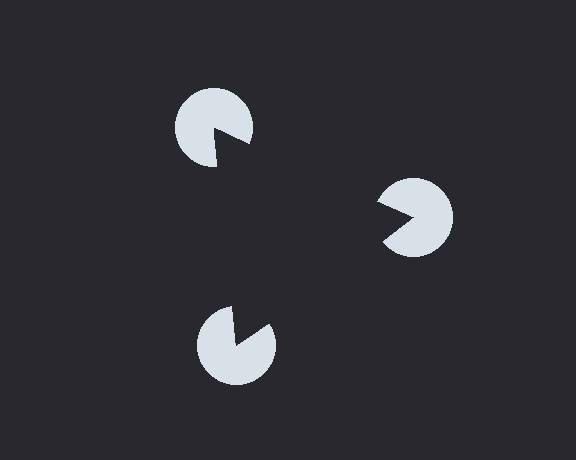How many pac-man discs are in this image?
There are 3 — one at each vertex of the illusory triangle.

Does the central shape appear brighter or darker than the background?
It typically appears slightly darker than the background, even though no actual brightness change is drawn.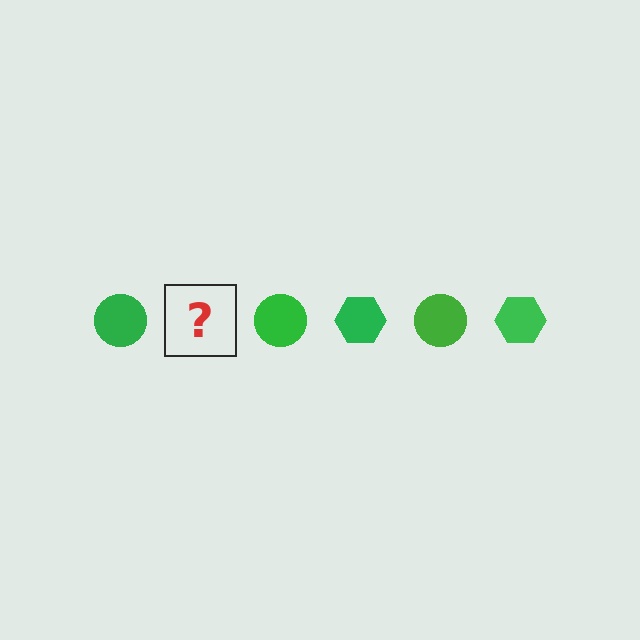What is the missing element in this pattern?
The missing element is a green hexagon.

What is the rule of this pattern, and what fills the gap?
The rule is that the pattern cycles through circle, hexagon shapes in green. The gap should be filled with a green hexagon.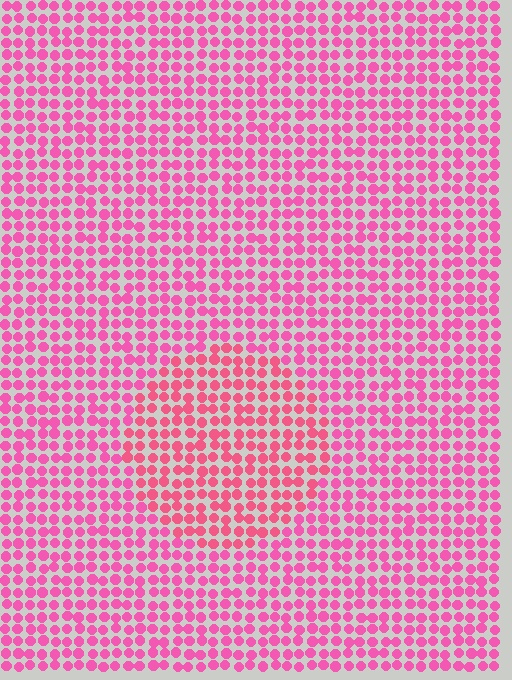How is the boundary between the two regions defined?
The boundary is defined purely by a slight shift in hue (about 17 degrees). Spacing, size, and orientation are identical on both sides.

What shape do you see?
I see a circle.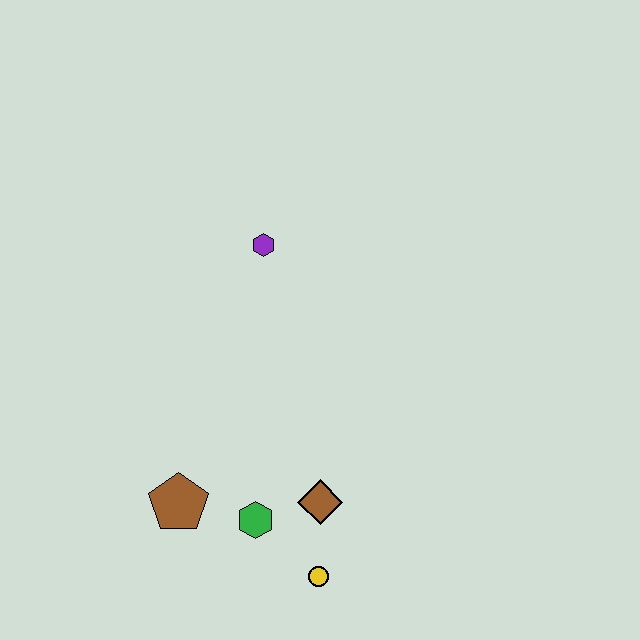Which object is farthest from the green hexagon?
The purple hexagon is farthest from the green hexagon.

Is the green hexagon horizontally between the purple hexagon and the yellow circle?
No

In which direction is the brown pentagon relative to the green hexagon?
The brown pentagon is to the left of the green hexagon.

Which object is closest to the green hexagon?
The brown diamond is closest to the green hexagon.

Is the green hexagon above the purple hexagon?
No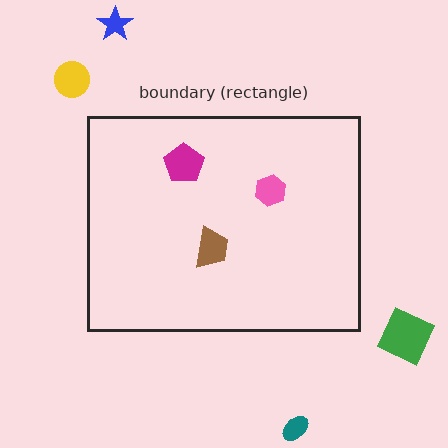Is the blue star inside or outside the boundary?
Outside.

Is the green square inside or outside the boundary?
Outside.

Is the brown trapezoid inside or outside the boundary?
Inside.